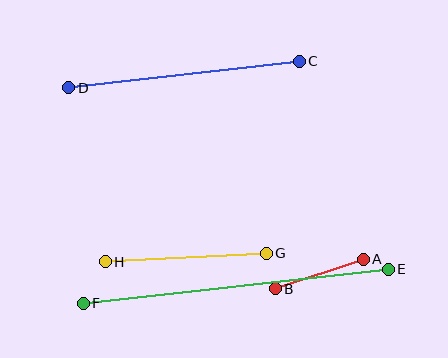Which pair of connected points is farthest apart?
Points E and F are farthest apart.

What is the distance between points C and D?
The distance is approximately 232 pixels.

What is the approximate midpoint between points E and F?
The midpoint is at approximately (236, 286) pixels.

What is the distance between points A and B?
The distance is approximately 93 pixels.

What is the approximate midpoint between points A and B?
The midpoint is at approximately (319, 274) pixels.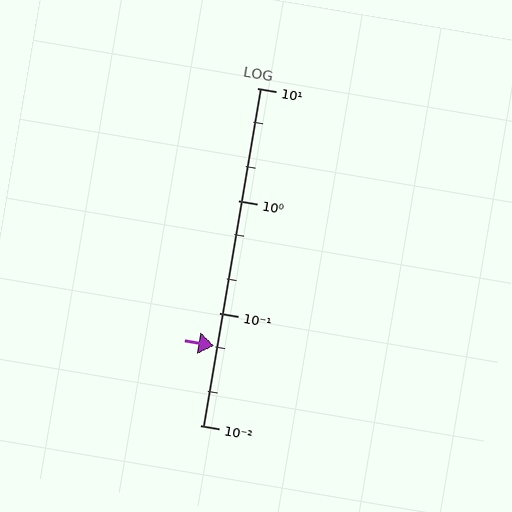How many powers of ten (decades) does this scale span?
The scale spans 3 decades, from 0.01 to 10.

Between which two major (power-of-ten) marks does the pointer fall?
The pointer is between 0.01 and 0.1.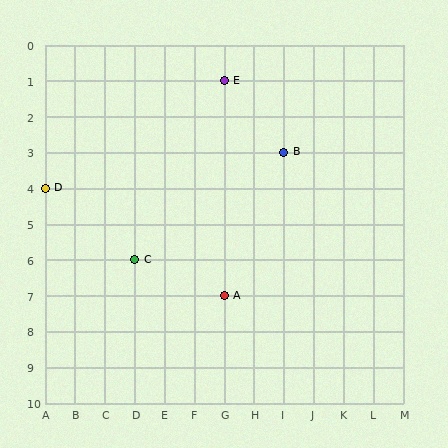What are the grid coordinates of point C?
Point C is at grid coordinates (D, 6).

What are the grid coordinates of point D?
Point D is at grid coordinates (A, 4).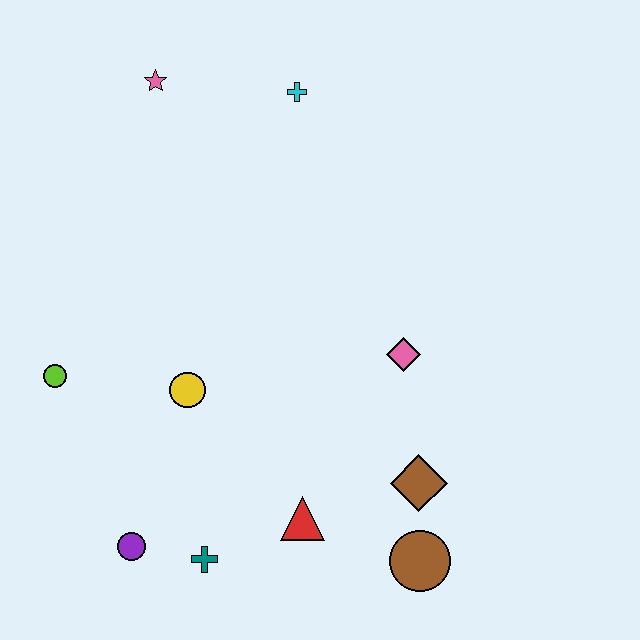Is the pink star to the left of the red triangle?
Yes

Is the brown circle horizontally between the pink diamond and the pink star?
No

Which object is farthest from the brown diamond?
The pink star is farthest from the brown diamond.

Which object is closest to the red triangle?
The teal cross is closest to the red triangle.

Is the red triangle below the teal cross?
No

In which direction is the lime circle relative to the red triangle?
The lime circle is to the left of the red triangle.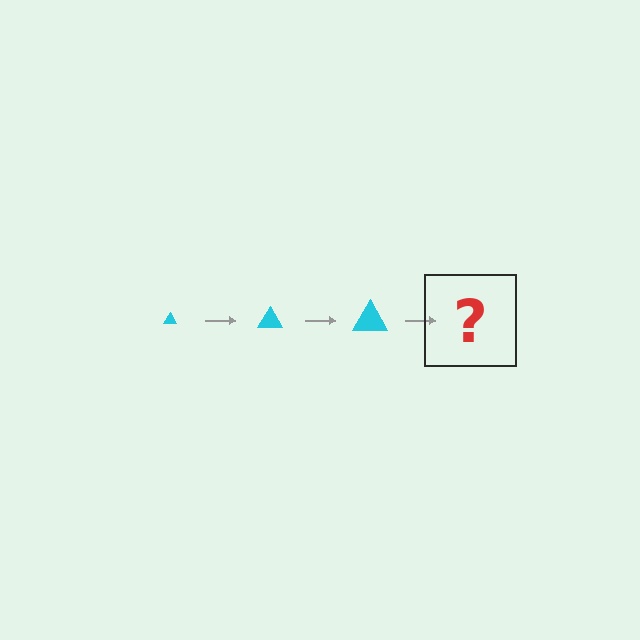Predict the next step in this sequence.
The next step is a cyan triangle, larger than the previous one.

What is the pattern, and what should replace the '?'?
The pattern is that the triangle gets progressively larger each step. The '?' should be a cyan triangle, larger than the previous one.